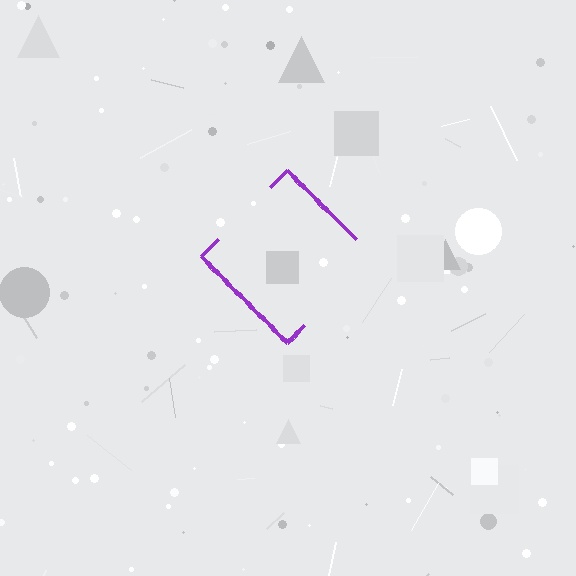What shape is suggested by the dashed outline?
The dashed outline suggests a diamond.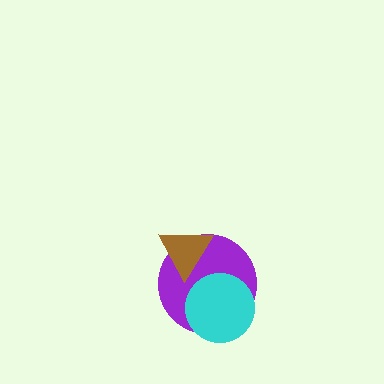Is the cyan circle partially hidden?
No, no other shape covers it.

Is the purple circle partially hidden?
Yes, it is partially covered by another shape.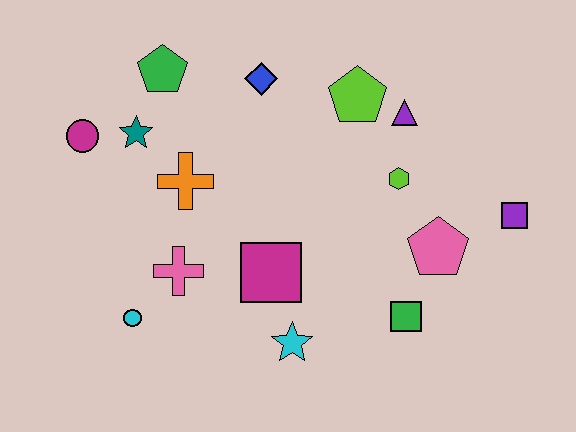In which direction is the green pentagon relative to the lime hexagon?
The green pentagon is to the left of the lime hexagon.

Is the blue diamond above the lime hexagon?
Yes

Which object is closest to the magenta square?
The cyan star is closest to the magenta square.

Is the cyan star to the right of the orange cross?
Yes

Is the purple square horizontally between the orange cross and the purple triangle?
No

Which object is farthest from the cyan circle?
The purple square is farthest from the cyan circle.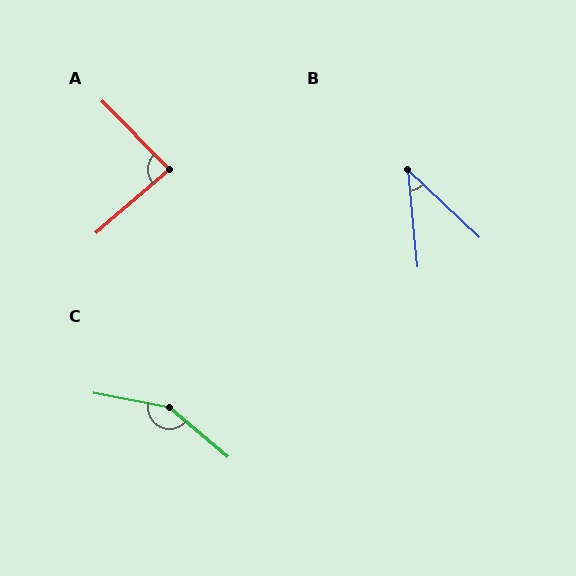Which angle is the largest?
C, at approximately 151 degrees.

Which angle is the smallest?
B, at approximately 41 degrees.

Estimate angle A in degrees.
Approximately 86 degrees.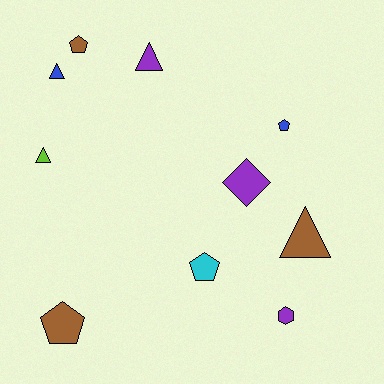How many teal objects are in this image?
There are no teal objects.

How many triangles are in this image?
There are 4 triangles.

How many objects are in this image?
There are 10 objects.